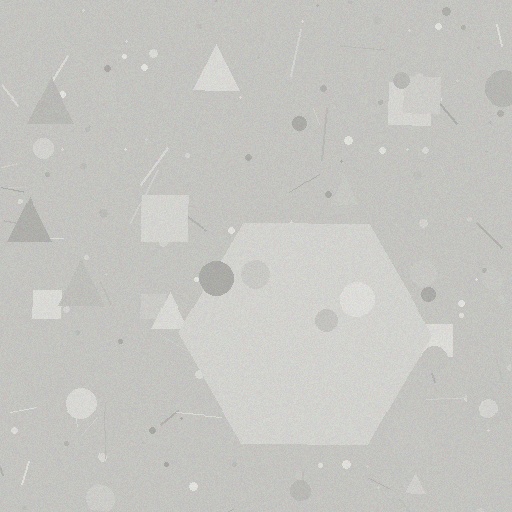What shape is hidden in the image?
A hexagon is hidden in the image.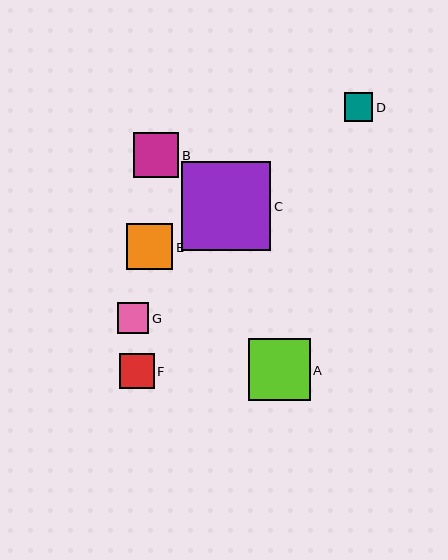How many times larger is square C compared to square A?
Square C is approximately 1.4 times the size of square A.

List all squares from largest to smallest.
From largest to smallest: C, A, E, B, F, G, D.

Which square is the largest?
Square C is the largest with a size of approximately 89 pixels.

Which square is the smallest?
Square D is the smallest with a size of approximately 28 pixels.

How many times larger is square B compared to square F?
Square B is approximately 1.3 times the size of square F.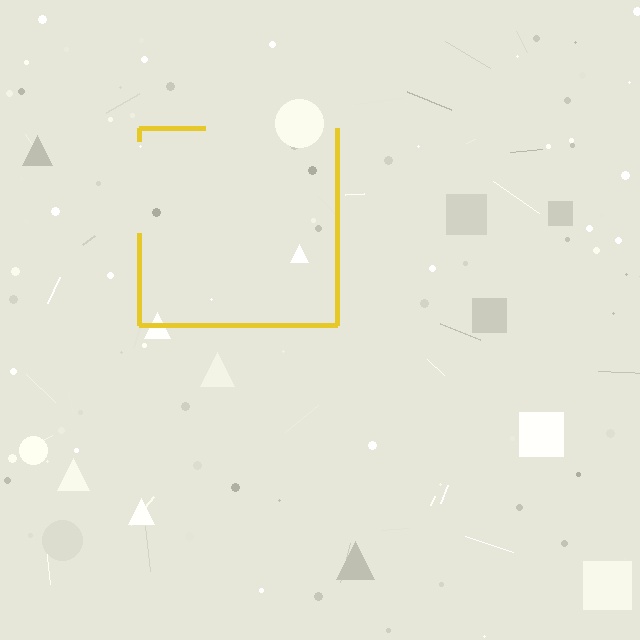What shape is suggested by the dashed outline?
The dashed outline suggests a square.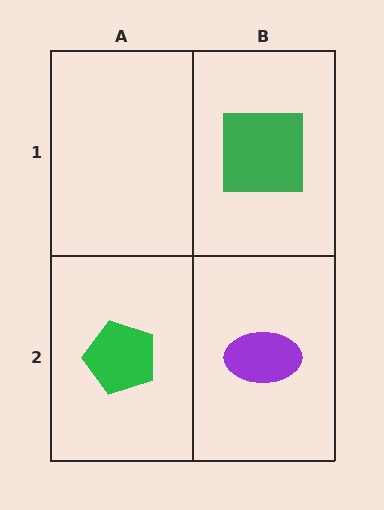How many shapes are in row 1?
1 shape.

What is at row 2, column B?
A purple ellipse.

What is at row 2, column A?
A green pentagon.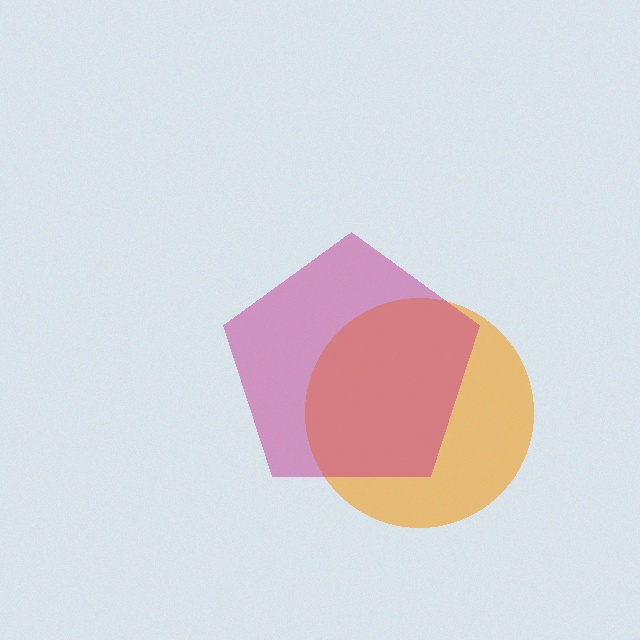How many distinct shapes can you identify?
There are 2 distinct shapes: an orange circle, a magenta pentagon.